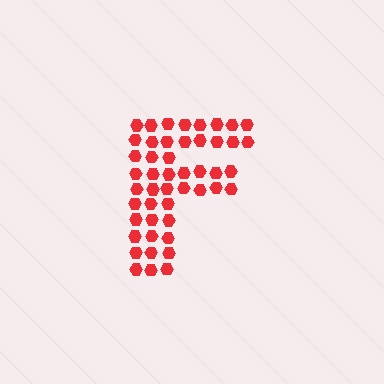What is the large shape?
The large shape is the letter F.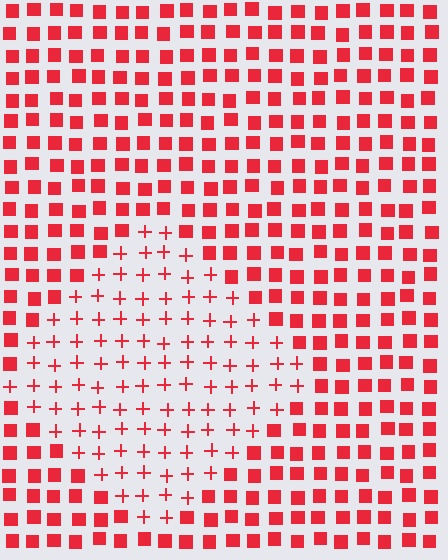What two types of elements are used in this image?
The image uses plus signs inside the diamond region and squares outside it.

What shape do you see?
I see a diamond.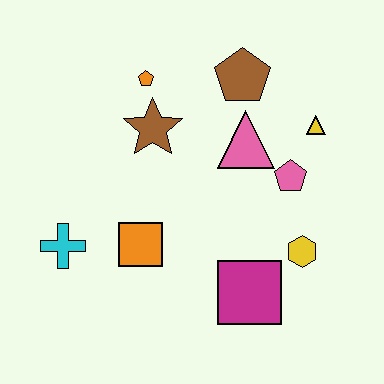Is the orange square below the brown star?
Yes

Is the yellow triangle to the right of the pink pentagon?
Yes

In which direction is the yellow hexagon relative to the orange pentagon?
The yellow hexagon is below the orange pentagon.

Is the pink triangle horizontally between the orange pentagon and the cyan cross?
No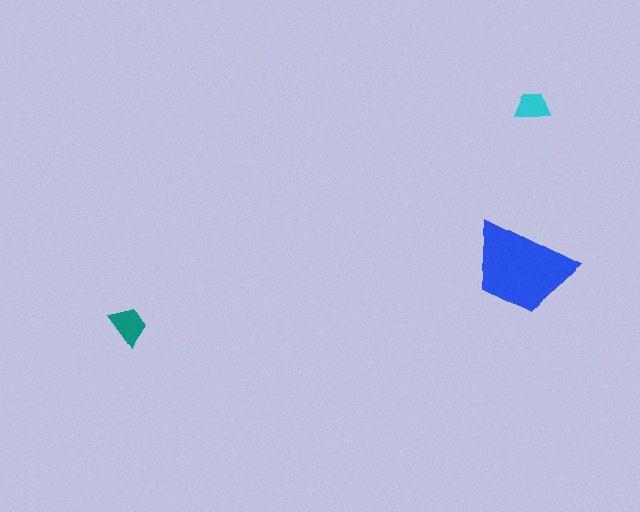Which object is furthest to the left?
The teal trapezoid is leftmost.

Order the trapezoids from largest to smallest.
the blue one, the teal one, the cyan one.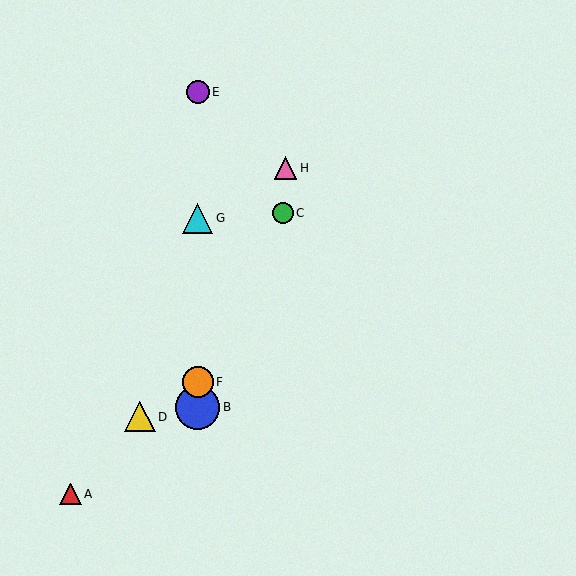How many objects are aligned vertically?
4 objects (B, E, F, G) are aligned vertically.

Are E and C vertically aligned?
No, E is at x≈198 and C is at x≈283.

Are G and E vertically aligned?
Yes, both are at x≈198.